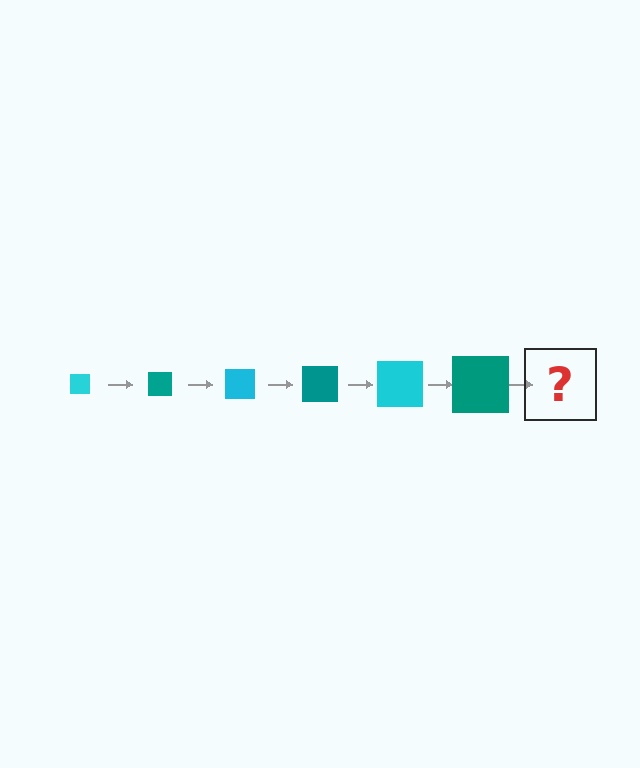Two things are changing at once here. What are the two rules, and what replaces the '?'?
The two rules are that the square grows larger each step and the color cycles through cyan and teal. The '?' should be a cyan square, larger than the previous one.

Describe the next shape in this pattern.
It should be a cyan square, larger than the previous one.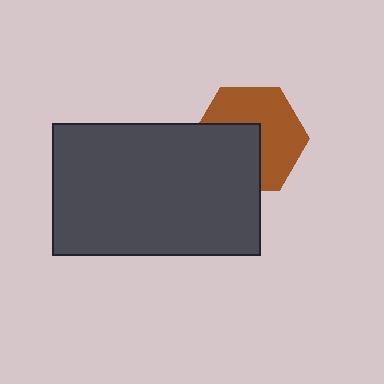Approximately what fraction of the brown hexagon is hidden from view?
Roughly 43% of the brown hexagon is hidden behind the dark gray rectangle.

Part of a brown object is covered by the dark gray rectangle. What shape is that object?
It is a hexagon.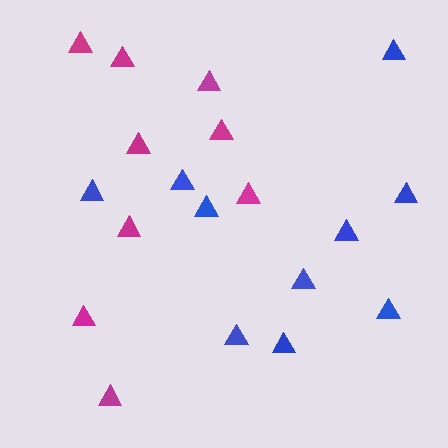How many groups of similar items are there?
There are 2 groups: one group of magenta triangles (9) and one group of blue triangles (10).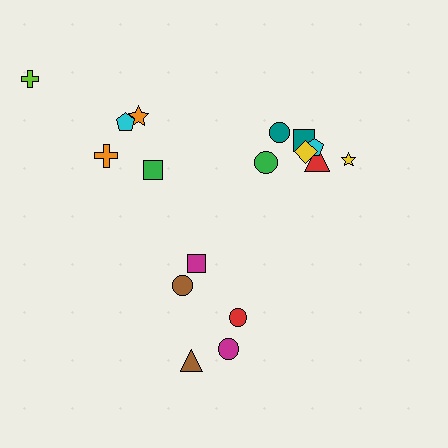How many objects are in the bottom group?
There are 5 objects.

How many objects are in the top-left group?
There are 5 objects.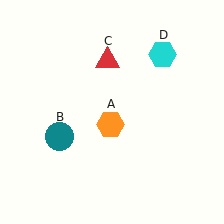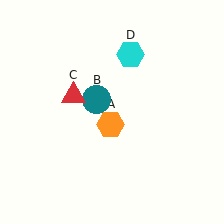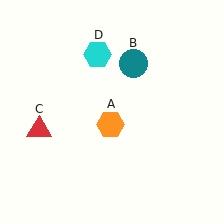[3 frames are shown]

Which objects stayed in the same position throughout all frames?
Orange hexagon (object A) remained stationary.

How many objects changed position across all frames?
3 objects changed position: teal circle (object B), red triangle (object C), cyan hexagon (object D).